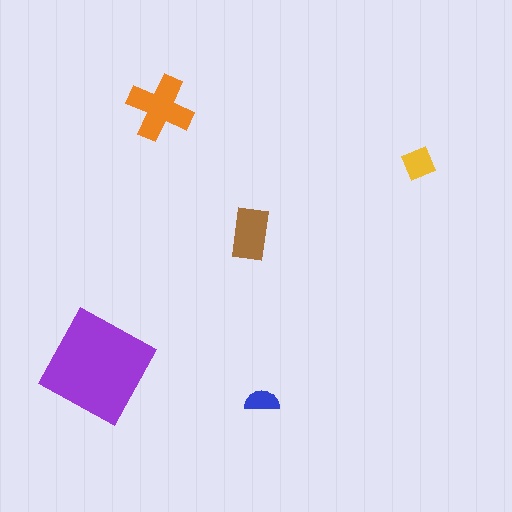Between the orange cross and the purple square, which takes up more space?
The purple square.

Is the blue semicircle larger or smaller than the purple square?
Smaller.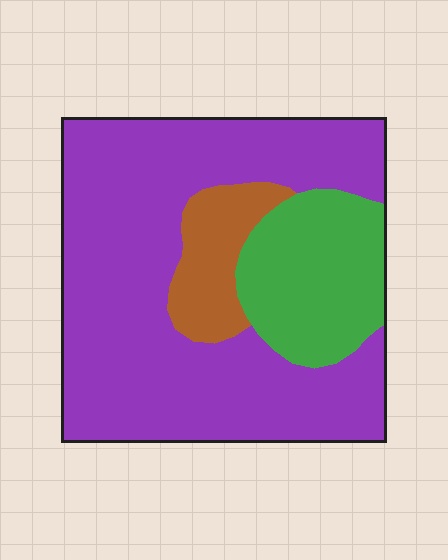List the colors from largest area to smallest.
From largest to smallest: purple, green, brown.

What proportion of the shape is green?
Green covers roughly 20% of the shape.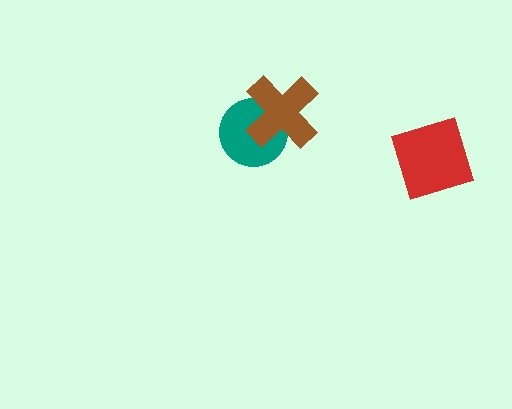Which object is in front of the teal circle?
The brown cross is in front of the teal circle.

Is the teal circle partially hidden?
Yes, it is partially covered by another shape.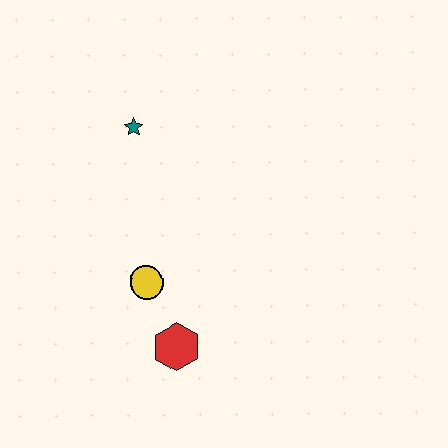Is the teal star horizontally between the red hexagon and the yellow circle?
No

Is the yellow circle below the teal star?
Yes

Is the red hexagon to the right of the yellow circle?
Yes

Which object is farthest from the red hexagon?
The teal star is farthest from the red hexagon.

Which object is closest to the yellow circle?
The red hexagon is closest to the yellow circle.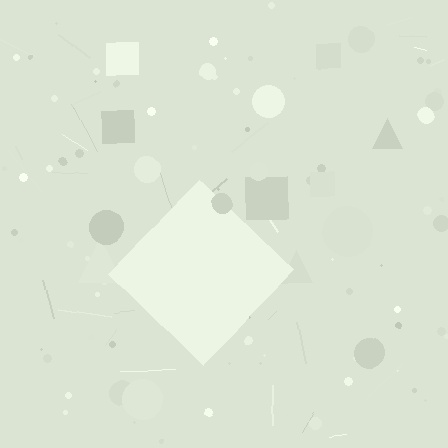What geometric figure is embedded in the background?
A diamond is embedded in the background.